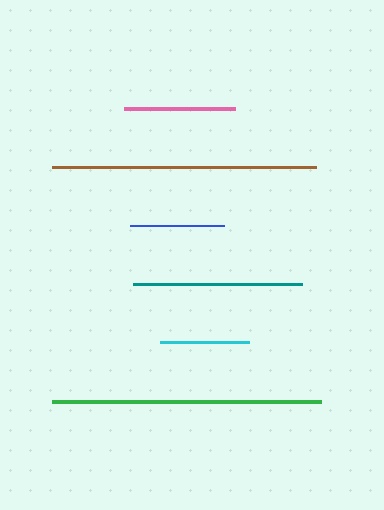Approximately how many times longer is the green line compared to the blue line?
The green line is approximately 2.9 times the length of the blue line.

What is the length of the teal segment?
The teal segment is approximately 170 pixels long.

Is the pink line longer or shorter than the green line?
The green line is longer than the pink line.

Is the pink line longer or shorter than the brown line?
The brown line is longer than the pink line.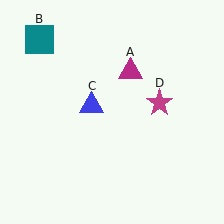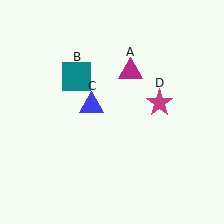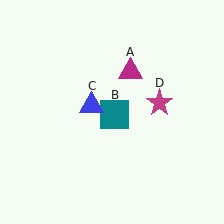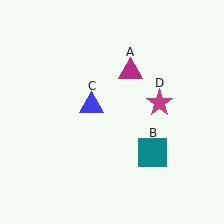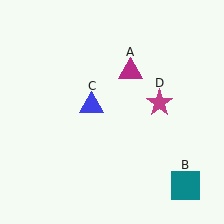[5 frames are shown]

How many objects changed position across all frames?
1 object changed position: teal square (object B).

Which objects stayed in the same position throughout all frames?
Magenta triangle (object A) and blue triangle (object C) and magenta star (object D) remained stationary.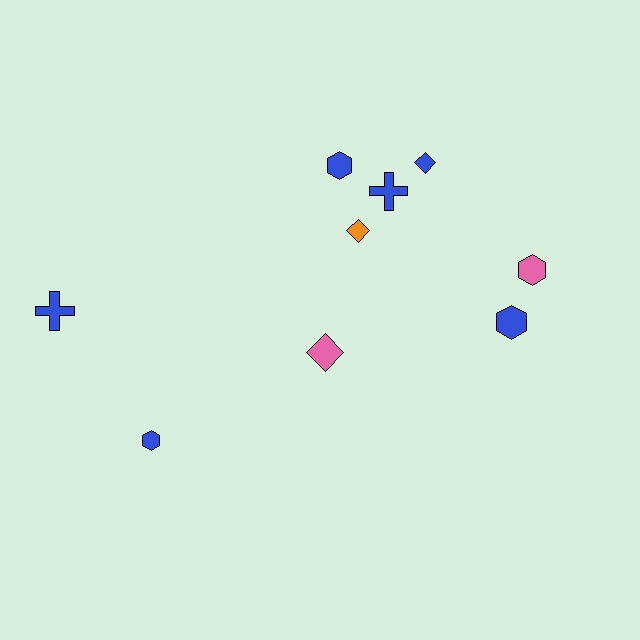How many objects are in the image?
There are 9 objects.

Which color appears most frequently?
Blue, with 6 objects.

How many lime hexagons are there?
There are no lime hexagons.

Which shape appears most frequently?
Hexagon, with 4 objects.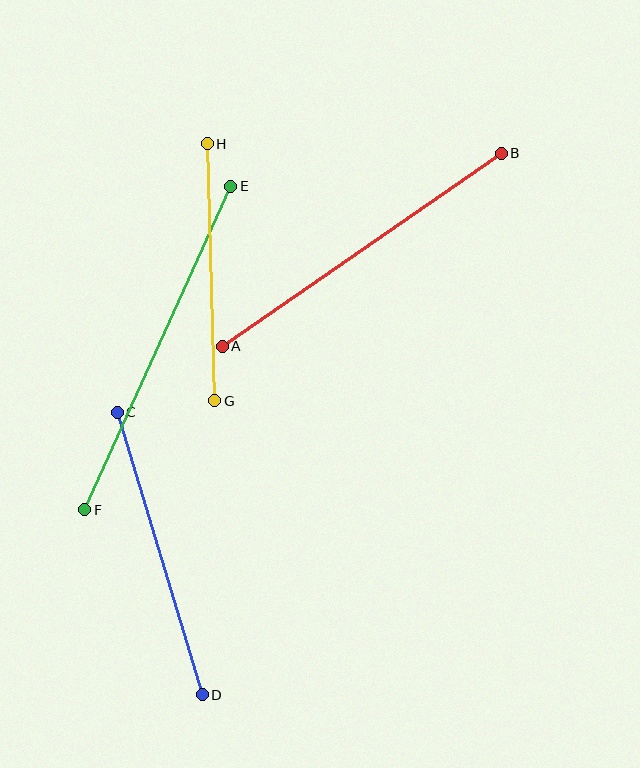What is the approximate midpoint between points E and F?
The midpoint is at approximately (158, 348) pixels.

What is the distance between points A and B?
The distance is approximately 339 pixels.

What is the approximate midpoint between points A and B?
The midpoint is at approximately (362, 250) pixels.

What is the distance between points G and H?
The distance is approximately 257 pixels.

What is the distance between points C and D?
The distance is approximately 295 pixels.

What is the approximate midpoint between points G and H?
The midpoint is at approximately (211, 272) pixels.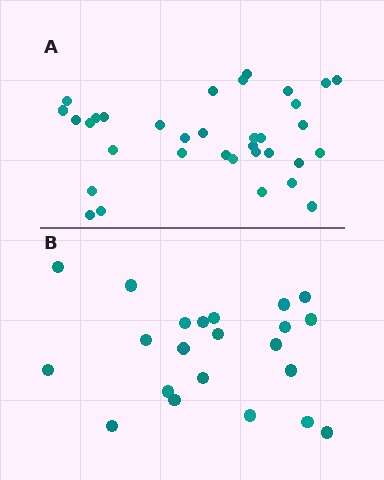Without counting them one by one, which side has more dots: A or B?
Region A (the top region) has more dots.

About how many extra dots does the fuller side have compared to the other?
Region A has roughly 12 or so more dots than region B.